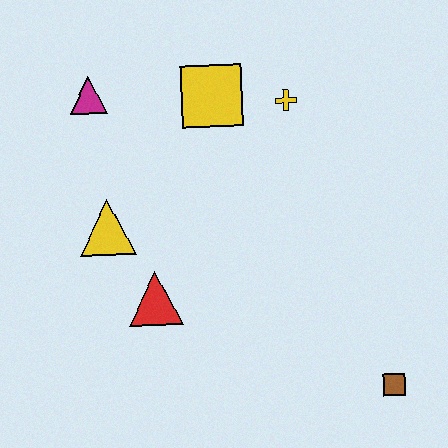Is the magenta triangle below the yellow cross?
No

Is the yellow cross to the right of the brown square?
No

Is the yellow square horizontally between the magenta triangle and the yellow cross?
Yes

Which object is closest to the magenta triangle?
The yellow square is closest to the magenta triangle.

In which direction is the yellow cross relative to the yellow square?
The yellow cross is to the right of the yellow square.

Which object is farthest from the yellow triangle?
The brown square is farthest from the yellow triangle.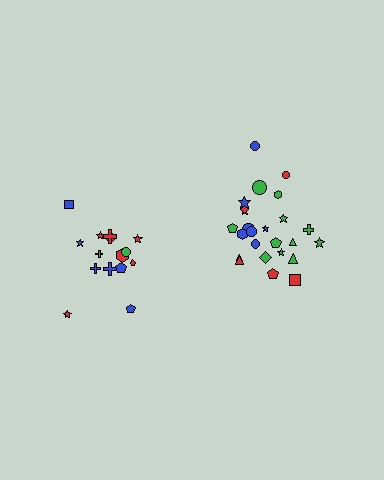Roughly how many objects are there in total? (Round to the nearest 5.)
Roughly 40 objects in total.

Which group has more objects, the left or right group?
The right group.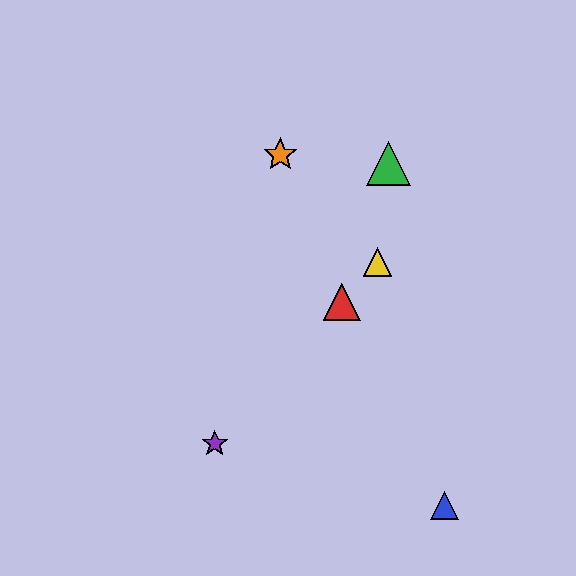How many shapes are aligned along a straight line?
3 shapes (the red triangle, the yellow triangle, the purple star) are aligned along a straight line.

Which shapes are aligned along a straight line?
The red triangle, the yellow triangle, the purple star are aligned along a straight line.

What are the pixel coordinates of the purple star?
The purple star is at (215, 444).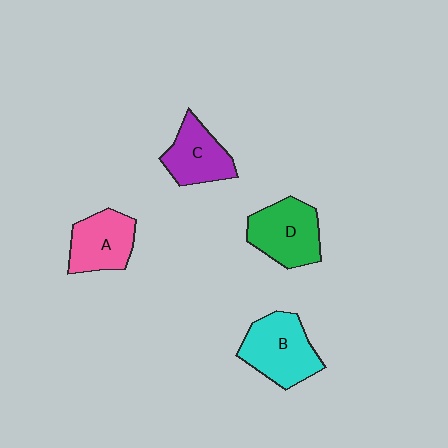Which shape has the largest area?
Shape B (cyan).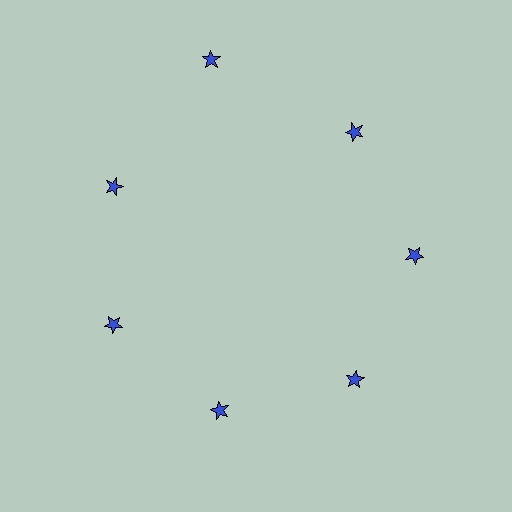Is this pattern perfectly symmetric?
No. The 7 blue stars are arranged in a ring, but one element near the 12 o'clock position is pushed outward from the center, breaking the 7-fold rotational symmetry.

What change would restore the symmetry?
The symmetry would be restored by moving it inward, back onto the ring so that all 7 stars sit at equal angles and equal distance from the center.